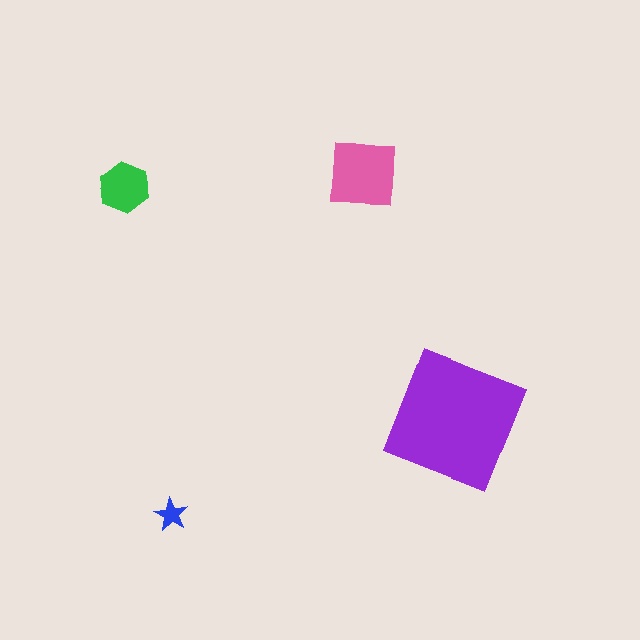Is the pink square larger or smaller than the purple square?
Smaller.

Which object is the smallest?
The blue star.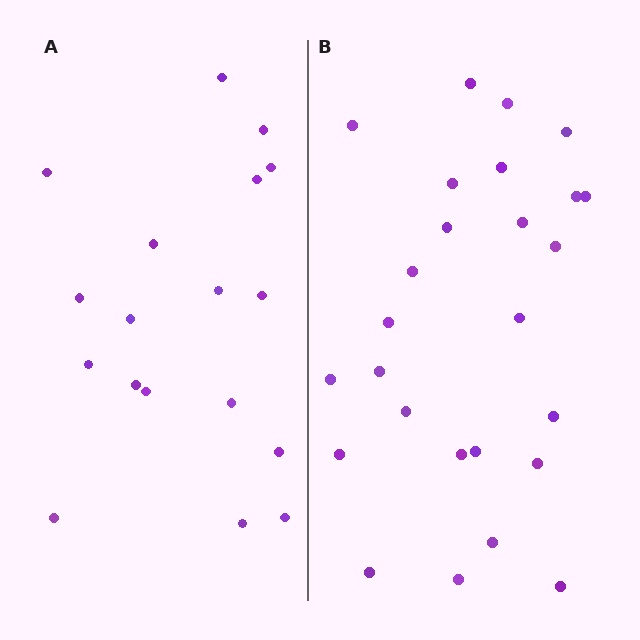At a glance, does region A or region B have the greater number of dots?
Region B (the right region) has more dots.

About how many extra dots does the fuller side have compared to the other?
Region B has roughly 8 or so more dots than region A.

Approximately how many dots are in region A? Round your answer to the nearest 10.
About 20 dots. (The exact count is 18, which rounds to 20.)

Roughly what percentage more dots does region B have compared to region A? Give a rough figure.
About 45% more.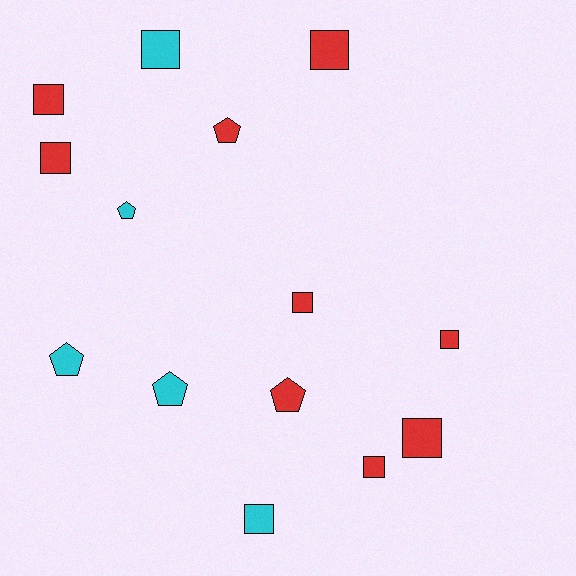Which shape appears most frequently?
Square, with 9 objects.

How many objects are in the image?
There are 14 objects.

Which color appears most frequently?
Red, with 9 objects.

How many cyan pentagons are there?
There are 3 cyan pentagons.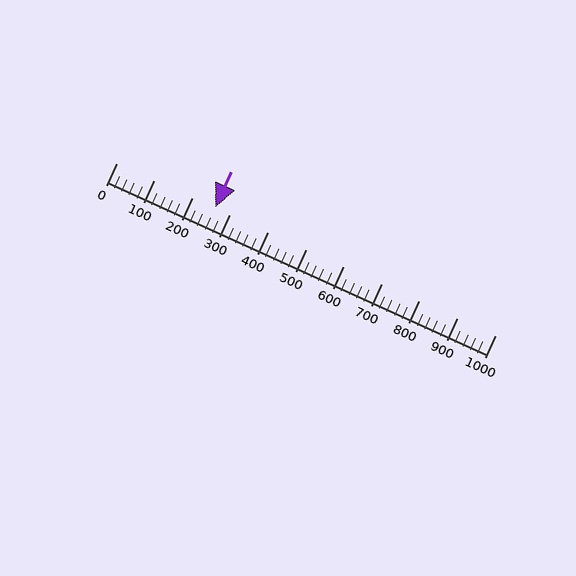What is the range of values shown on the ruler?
The ruler shows values from 0 to 1000.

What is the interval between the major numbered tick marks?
The major tick marks are spaced 100 units apart.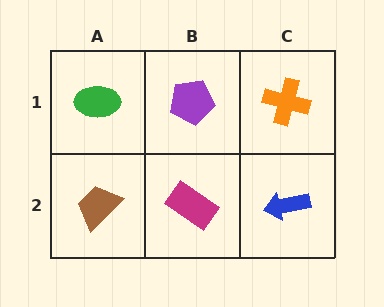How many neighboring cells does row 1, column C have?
2.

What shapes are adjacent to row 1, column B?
A magenta rectangle (row 2, column B), a green ellipse (row 1, column A), an orange cross (row 1, column C).